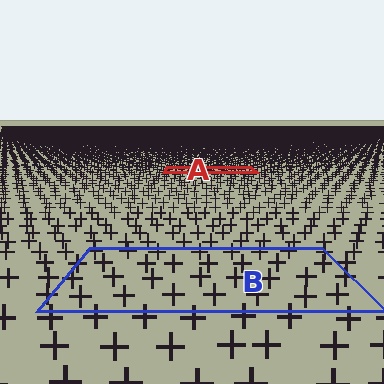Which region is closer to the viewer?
Region B is closer. The texture elements there are larger and more spread out.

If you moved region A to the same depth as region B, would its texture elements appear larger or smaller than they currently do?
They would appear larger. At a closer depth, the same texture elements are projected at a bigger on-screen size.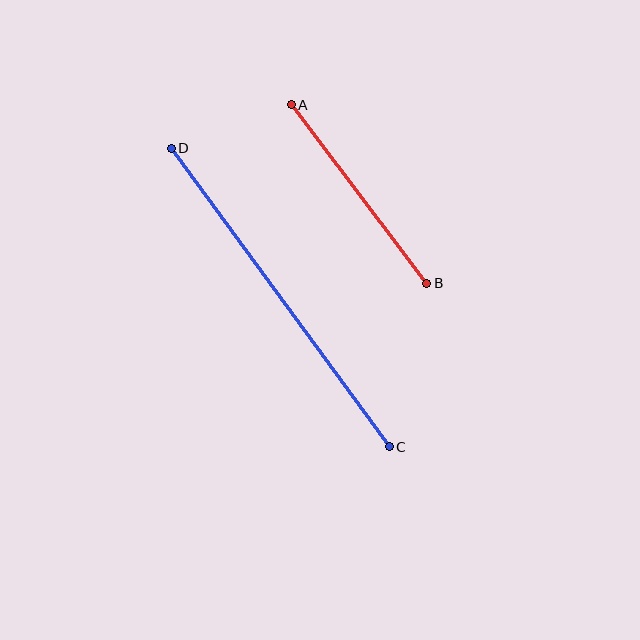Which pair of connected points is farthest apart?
Points C and D are farthest apart.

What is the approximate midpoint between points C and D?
The midpoint is at approximately (280, 297) pixels.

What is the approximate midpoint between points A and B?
The midpoint is at approximately (359, 194) pixels.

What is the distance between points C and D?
The distance is approximately 370 pixels.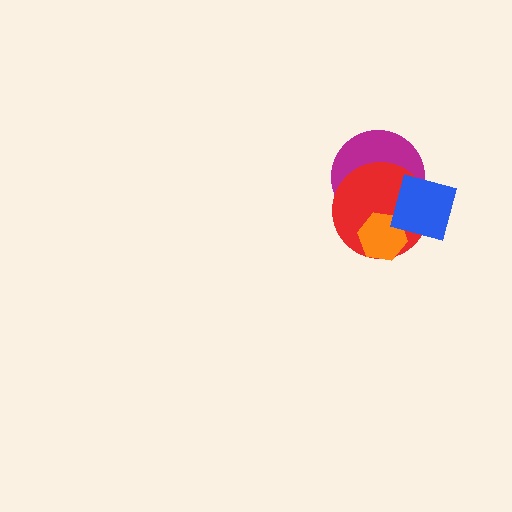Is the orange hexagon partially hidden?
Yes, it is partially covered by another shape.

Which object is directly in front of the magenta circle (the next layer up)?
The red circle is directly in front of the magenta circle.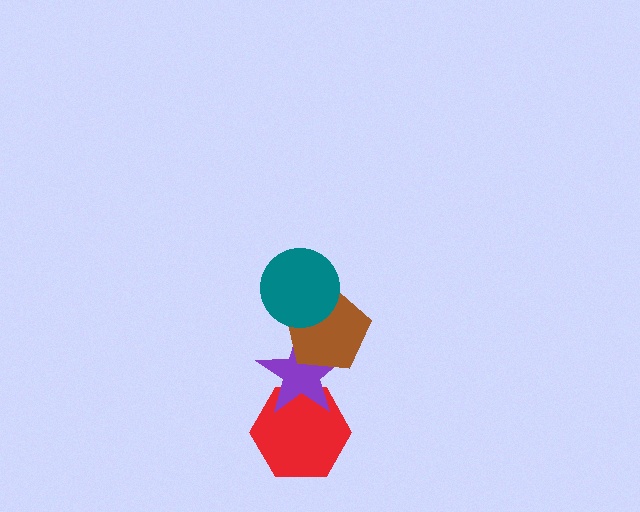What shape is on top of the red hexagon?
The purple star is on top of the red hexagon.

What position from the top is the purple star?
The purple star is 3rd from the top.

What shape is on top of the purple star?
The brown pentagon is on top of the purple star.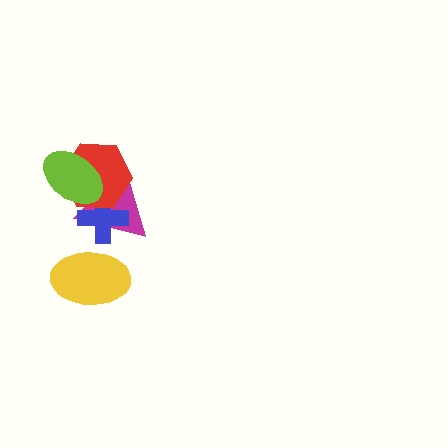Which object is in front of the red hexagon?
The lime ellipse is in front of the red hexagon.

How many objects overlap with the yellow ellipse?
0 objects overlap with the yellow ellipse.